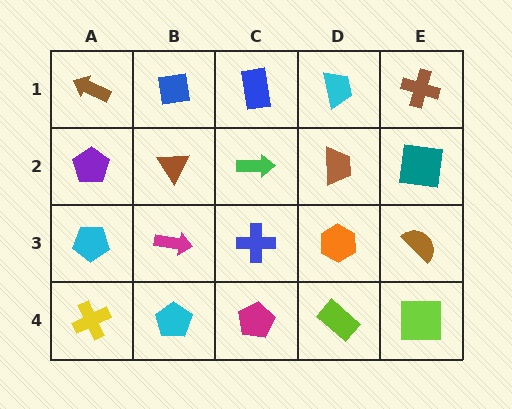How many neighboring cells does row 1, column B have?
3.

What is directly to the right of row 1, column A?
A blue square.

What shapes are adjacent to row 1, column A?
A purple pentagon (row 2, column A), a blue square (row 1, column B).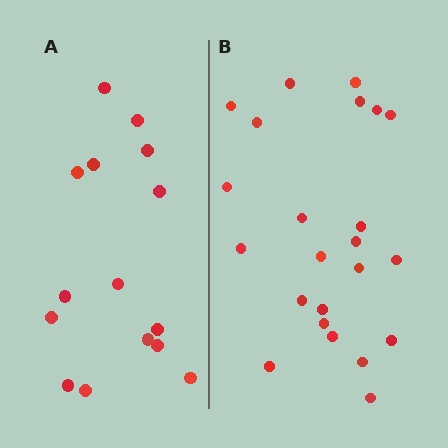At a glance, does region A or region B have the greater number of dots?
Region B (the right region) has more dots.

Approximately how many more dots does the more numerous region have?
Region B has roughly 8 or so more dots than region A.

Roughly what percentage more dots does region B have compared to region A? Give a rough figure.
About 55% more.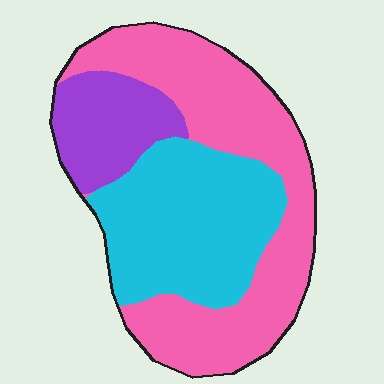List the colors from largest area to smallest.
From largest to smallest: pink, cyan, purple.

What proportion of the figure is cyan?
Cyan takes up about three eighths (3/8) of the figure.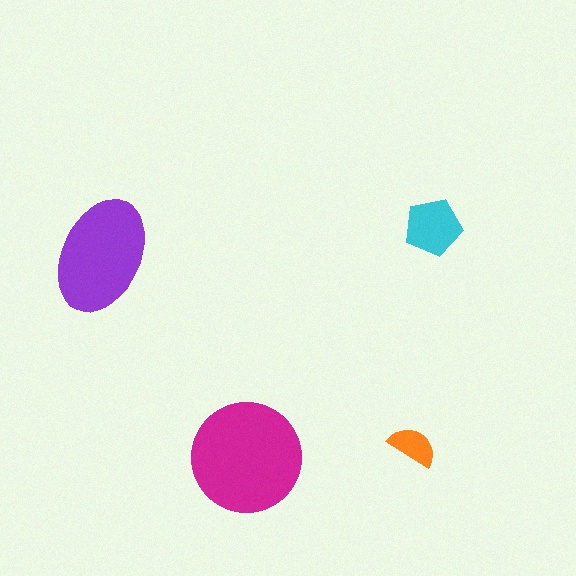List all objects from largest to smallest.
The magenta circle, the purple ellipse, the cyan pentagon, the orange semicircle.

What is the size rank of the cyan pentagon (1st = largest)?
3rd.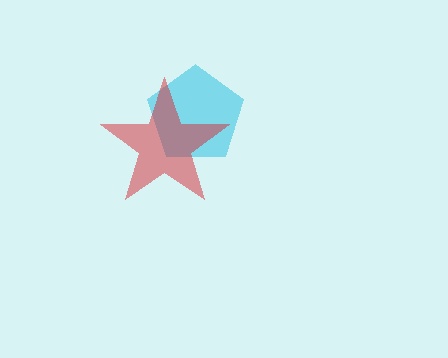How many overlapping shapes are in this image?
There are 2 overlapping shapes in the image.